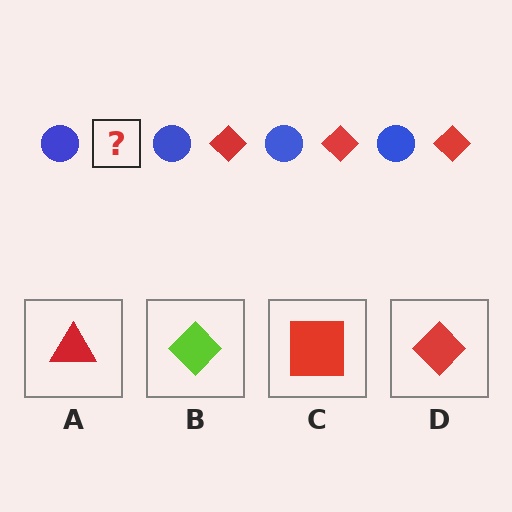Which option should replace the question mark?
Option D.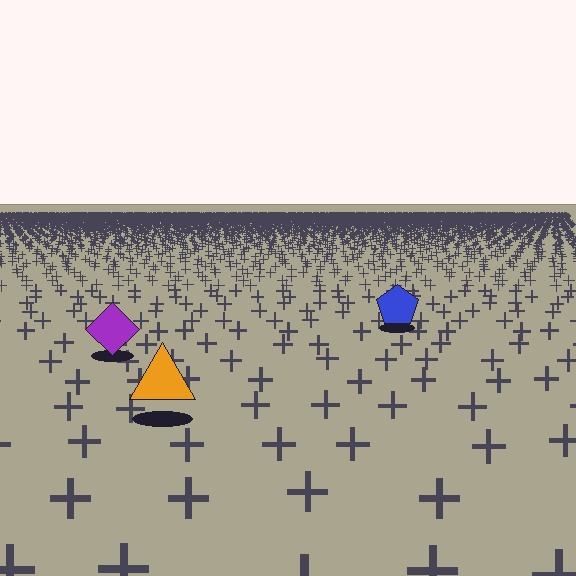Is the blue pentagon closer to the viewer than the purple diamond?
No. The purple diamond is closer — you can tell from the texture gradient: the ground texture is coarser near it.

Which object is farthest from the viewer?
The blue pentagon is farthest from the viewer. It appears smaller and the ground texture around it is denser.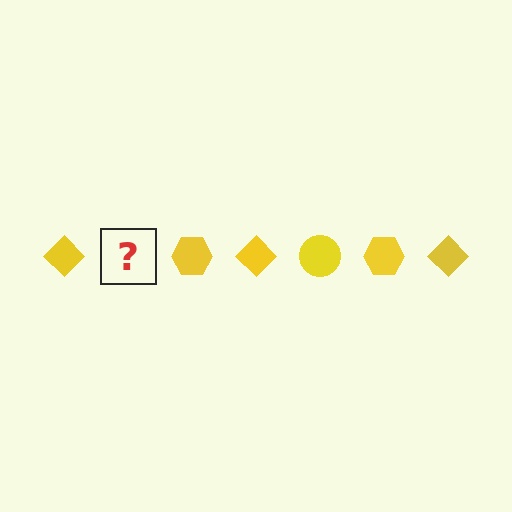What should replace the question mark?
The question mark should be replaced with a yellow circle.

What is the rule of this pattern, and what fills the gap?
The rule is that the pattern cycles through diamond, circle, hexagon shapes in yellow. The gap should be filled with a yellow circle.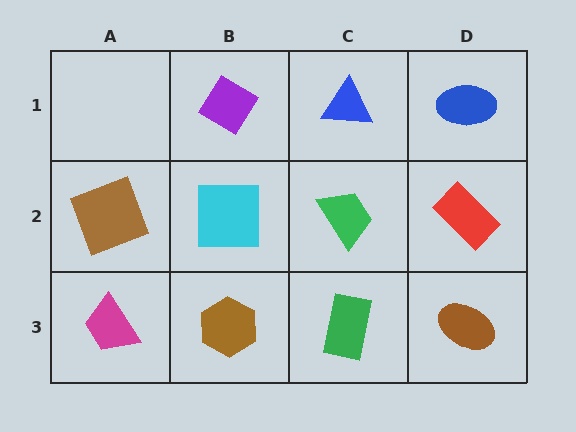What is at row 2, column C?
A green trapezoid.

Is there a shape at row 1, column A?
No, that cell is empty.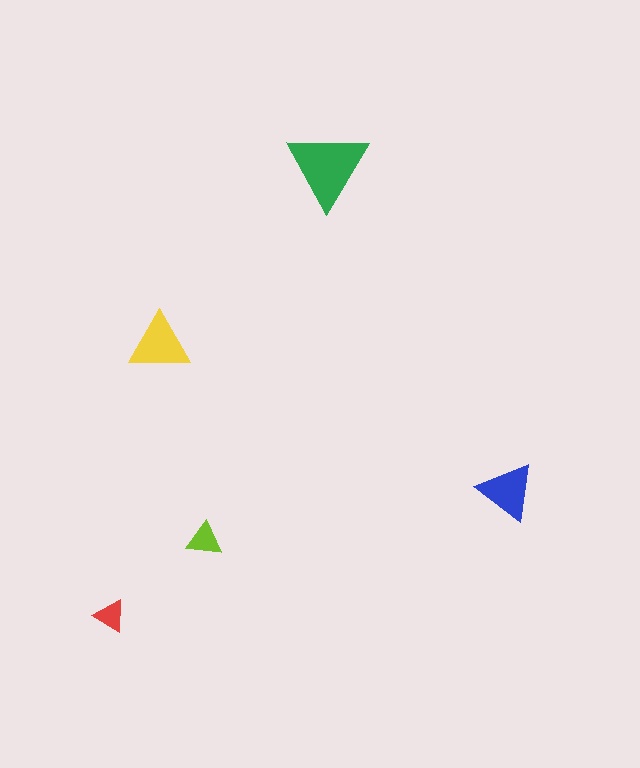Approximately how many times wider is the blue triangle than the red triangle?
About 2 times wider.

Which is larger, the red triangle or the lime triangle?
The lime one.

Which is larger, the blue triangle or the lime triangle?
The blue one.